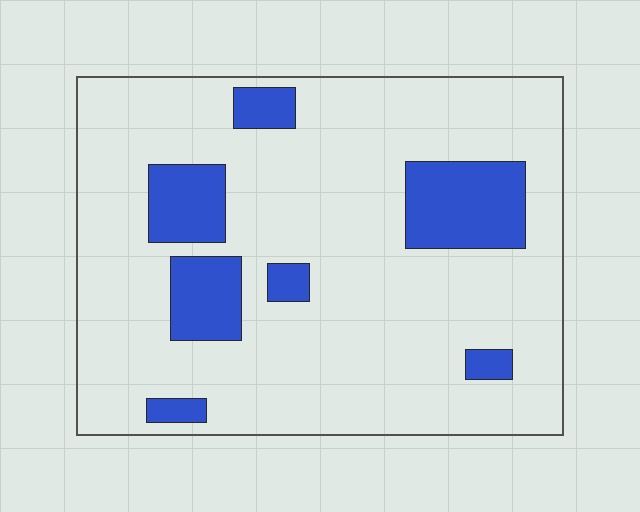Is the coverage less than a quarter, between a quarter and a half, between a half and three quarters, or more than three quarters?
Less than a quarter.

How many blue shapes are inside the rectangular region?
7.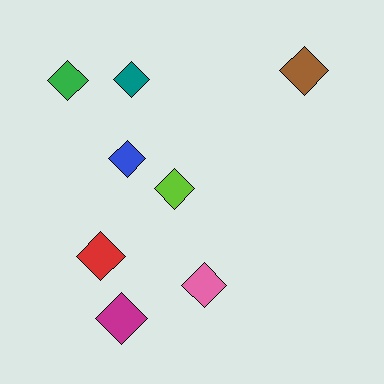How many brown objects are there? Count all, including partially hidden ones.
There is 1 brown object.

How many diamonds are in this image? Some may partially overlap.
There are 8 diamonds.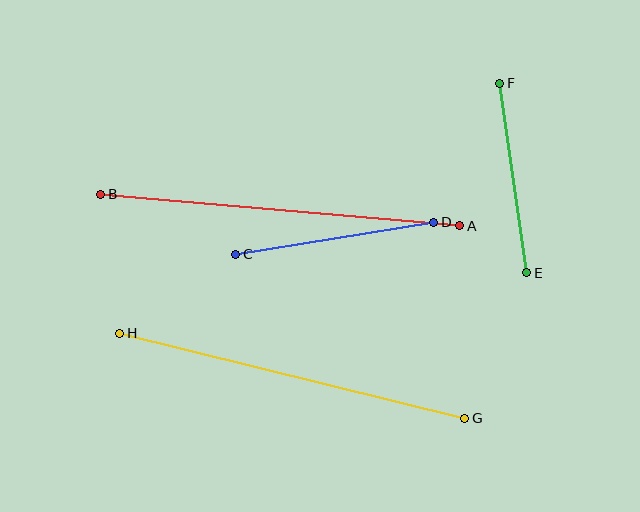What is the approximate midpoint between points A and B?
The midpoint is at approximately (280, 210) pixels.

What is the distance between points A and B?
The distance is approximately 361 pixels.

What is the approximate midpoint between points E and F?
The midpoint is at approximately (513, 178) pixels.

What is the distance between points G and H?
The distance is approximately 356 pixels.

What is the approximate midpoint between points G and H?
The midpoint is at approximately (292, 376) pixels.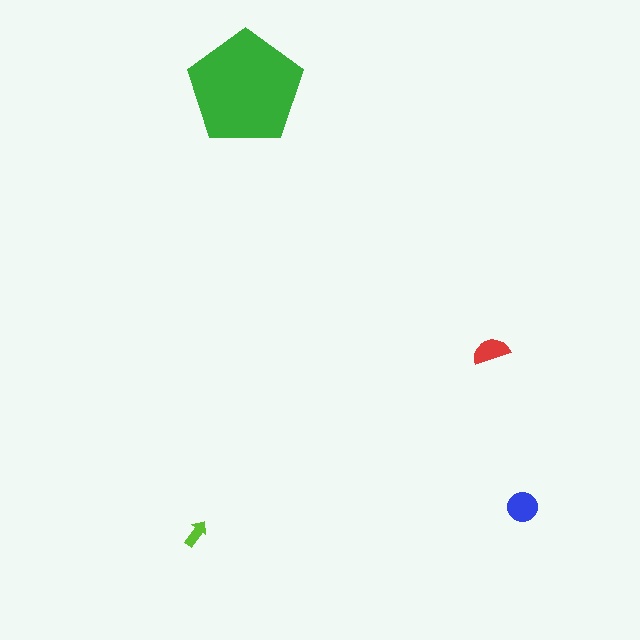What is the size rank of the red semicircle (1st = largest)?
3rd.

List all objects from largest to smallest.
The green pentagon, the blue circle, the red semicircle, the lime arrow.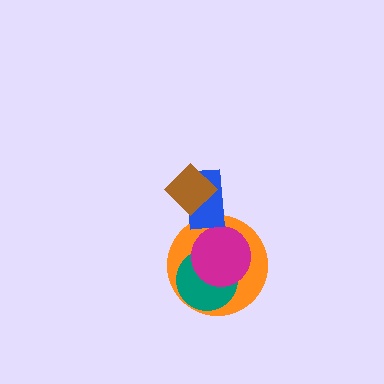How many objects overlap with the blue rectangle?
2 objects overlap with the blue rectangle.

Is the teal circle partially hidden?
Yes, it is partially covered by another shape.